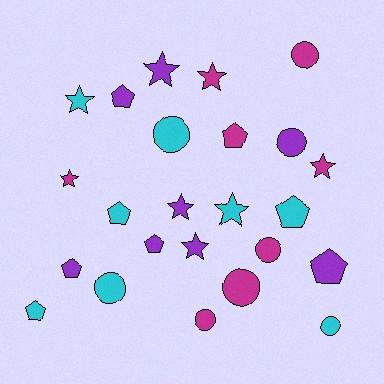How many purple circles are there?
There is 1 purple circle.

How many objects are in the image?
There are 24 objects.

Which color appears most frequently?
Magenta, with 8 objects.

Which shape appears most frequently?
Circle, with 8 objects.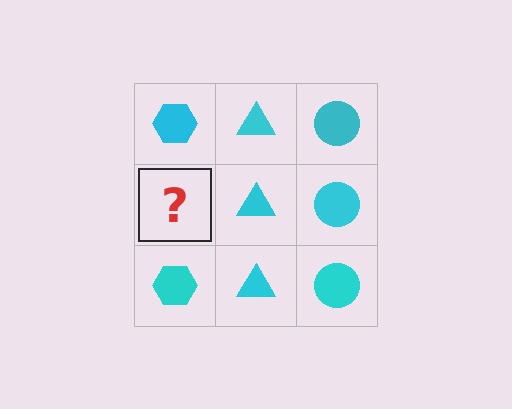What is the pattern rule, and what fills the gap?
The rule is that each column has a consistent shape. The gap should be filled with a cyan hexagon.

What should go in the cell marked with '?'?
The missing cell should contain a cyan hexagon.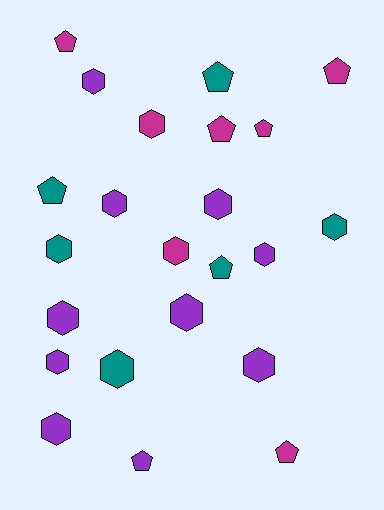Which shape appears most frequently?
Hexagon, with 14 objects.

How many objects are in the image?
There are 23 objects.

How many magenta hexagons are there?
There are 2 magenta hexagons.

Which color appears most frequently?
Purple, with 10 objects.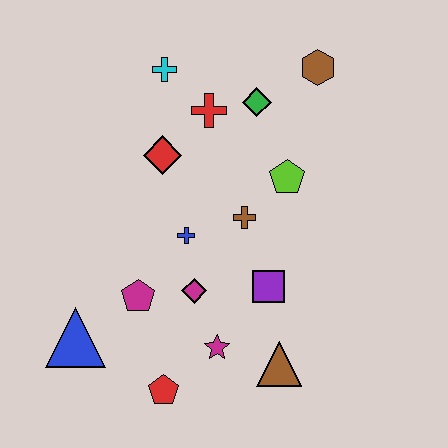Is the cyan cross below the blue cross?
No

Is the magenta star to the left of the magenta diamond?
No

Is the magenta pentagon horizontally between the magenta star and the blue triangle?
Yes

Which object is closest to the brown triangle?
The magenta star is closest to the brown triangle.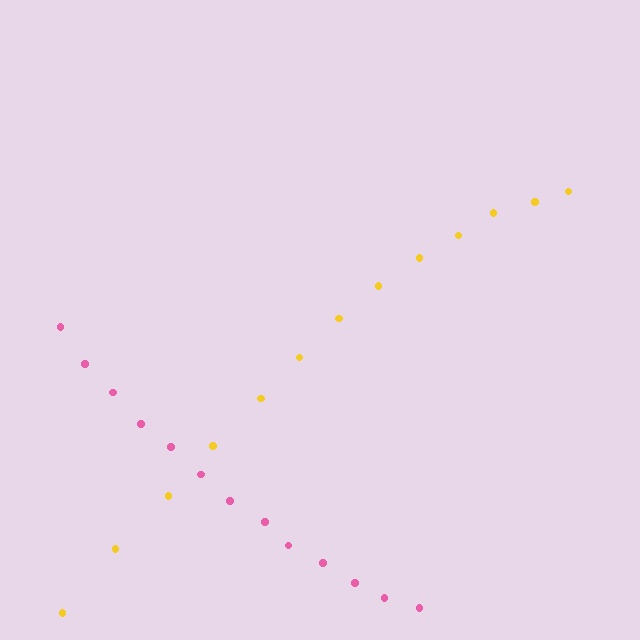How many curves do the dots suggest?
There are 2 distinct paths.